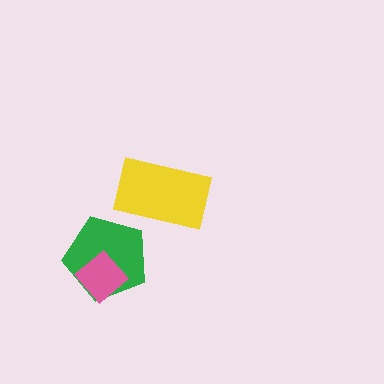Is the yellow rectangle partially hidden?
No, no other shape covers it.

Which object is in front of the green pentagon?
The pink diamond is in front of the green pentagon.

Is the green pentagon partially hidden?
Yes, it is partially covered by another shape.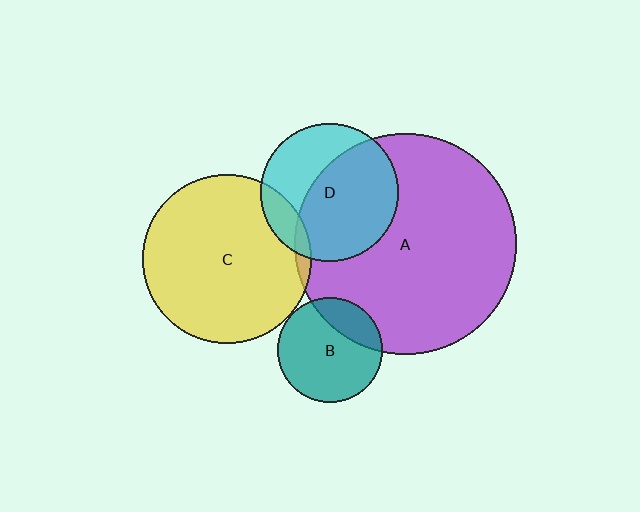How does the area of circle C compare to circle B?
Approximately 2.6 times.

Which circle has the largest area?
Circle A (purple).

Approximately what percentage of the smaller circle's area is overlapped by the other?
Approximately 15%.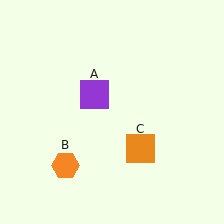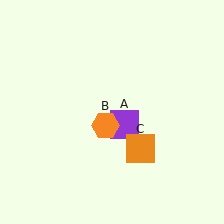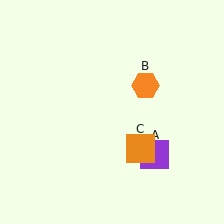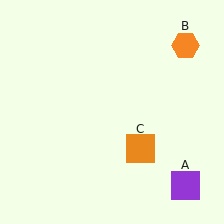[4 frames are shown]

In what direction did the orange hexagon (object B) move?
The orange hexagon (object B) moved up and to the right.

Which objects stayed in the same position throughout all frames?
Orange square (object C) remained stationary.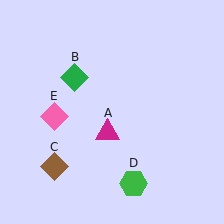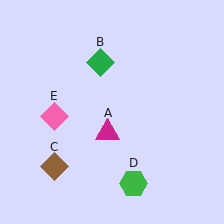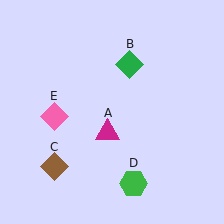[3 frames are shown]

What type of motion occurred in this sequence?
The green diamond (object B) rotated clockwise around the center of the scene.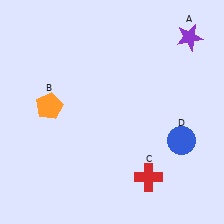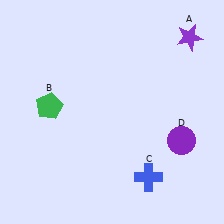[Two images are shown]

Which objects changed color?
B changed from orange to green. C changed from red to blue. D changed from blue to purple.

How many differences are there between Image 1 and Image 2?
There are 3 differences between the two images.